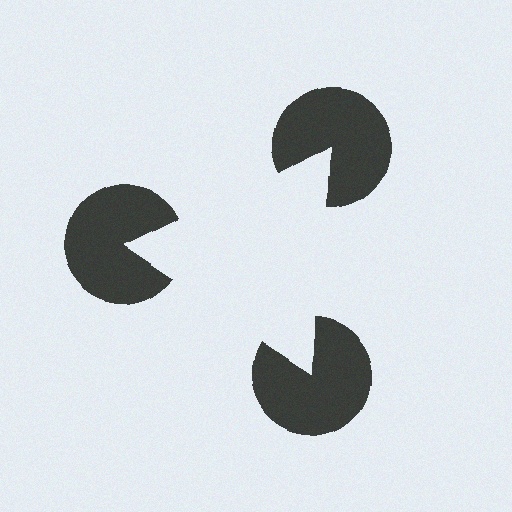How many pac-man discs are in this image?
There are 3 — one at each vertex of the illusory triangle.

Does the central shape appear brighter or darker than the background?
It typically appears slightly brighter than the background, even though no actual brightness change is drawn.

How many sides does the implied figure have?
3 sides.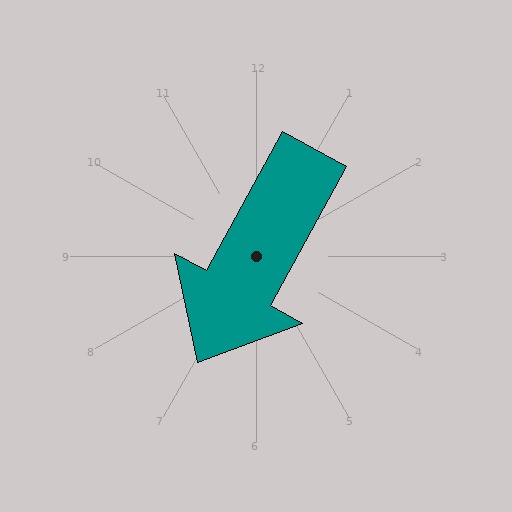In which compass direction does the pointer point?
Southwest.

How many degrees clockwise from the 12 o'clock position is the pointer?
Approximately 209 degrees.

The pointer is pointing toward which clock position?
Roughly 7 o'clock.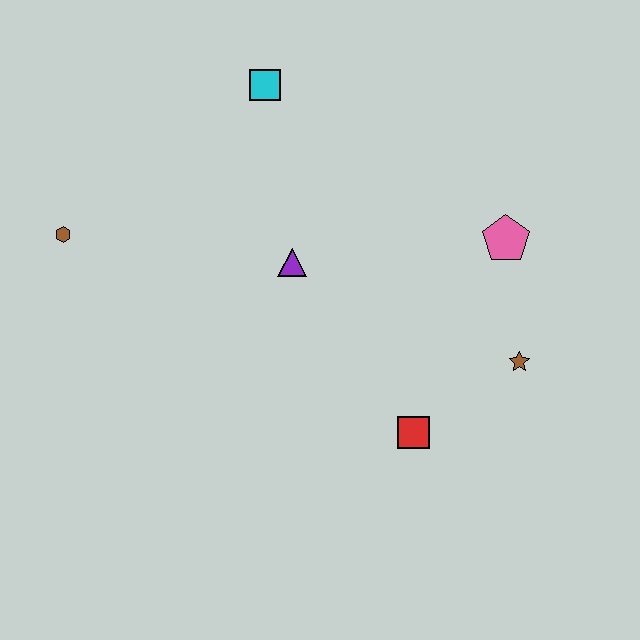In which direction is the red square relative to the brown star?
The red square is to the left of the brown star.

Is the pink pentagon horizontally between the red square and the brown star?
Yes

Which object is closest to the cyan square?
The purple triangle is closest to the cyan square.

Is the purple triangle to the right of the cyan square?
Yes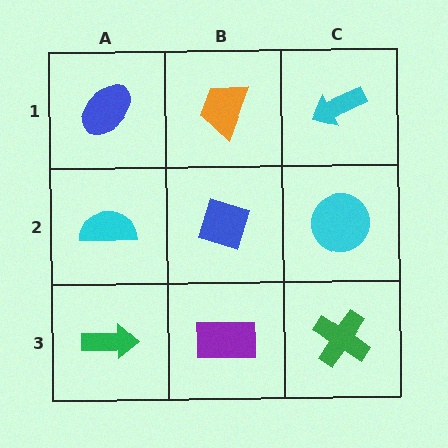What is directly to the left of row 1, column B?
A blue ellipse.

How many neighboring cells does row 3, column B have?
3.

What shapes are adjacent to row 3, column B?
A blue diamond (row 2, column B), a green arrow (row 3, column A), a green cross (row 3, column C).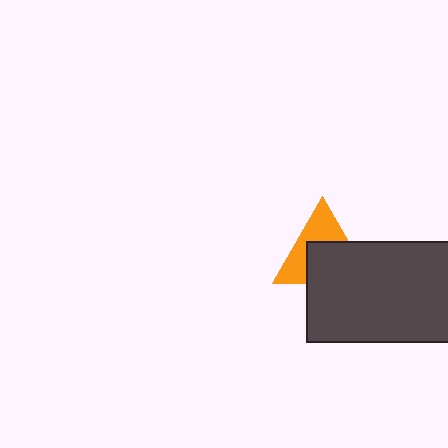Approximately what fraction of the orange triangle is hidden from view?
Roughly 53% of the orange triangle is hidden behind the dark gray rectangle.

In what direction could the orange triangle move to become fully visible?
The orange triangle could move up. That would shift it out from behind the dark gray rectangle entirely.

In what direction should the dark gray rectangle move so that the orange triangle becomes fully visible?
The dark gray rectangle should move down. That is the shortest direction to clear the overlap and leave the orange triangle fully visible.